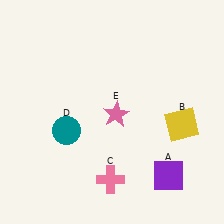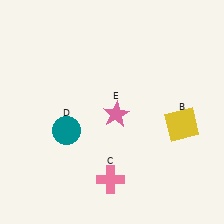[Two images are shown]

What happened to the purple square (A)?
The purple square (A) was removed in Image 2. It was in the bottom-right area of Image 1.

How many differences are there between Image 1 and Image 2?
There is 1 difference between the two images.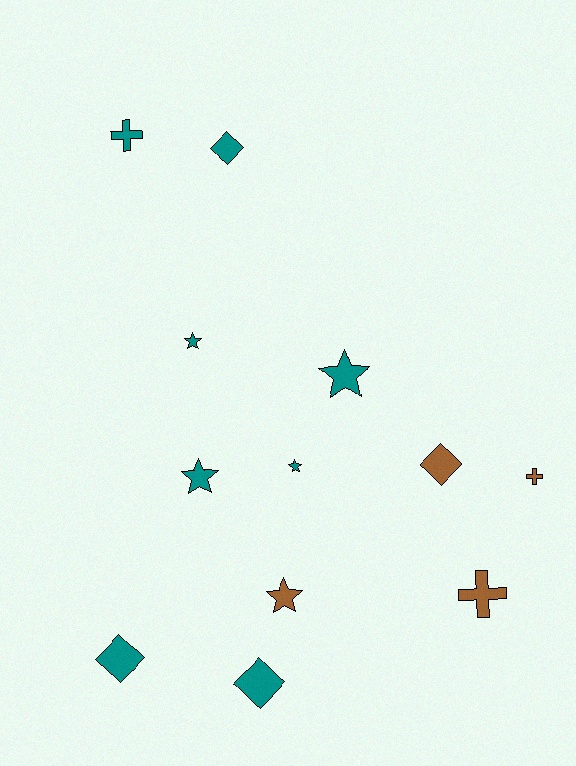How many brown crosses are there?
There are 2 brown crosses.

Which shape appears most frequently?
Star, with 5 objects.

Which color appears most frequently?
Teal, with 8 objects.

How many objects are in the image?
There are 12 objects.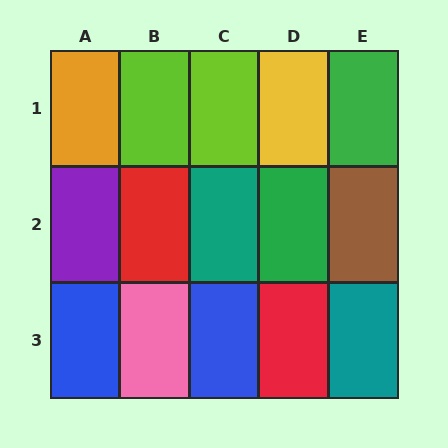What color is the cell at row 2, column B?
Red.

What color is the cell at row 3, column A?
Blue.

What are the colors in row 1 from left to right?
Orange, lime, lime, yellow, green.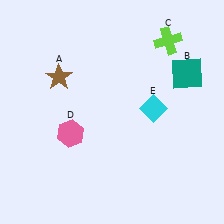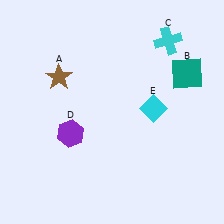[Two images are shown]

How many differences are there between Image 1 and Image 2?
There are 2 differences between the two images.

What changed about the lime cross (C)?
In Image 1, C is lime. In Image 2, it changed to cyan.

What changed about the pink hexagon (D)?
In Image 1, D is pink. In Image 2, it changed to purple.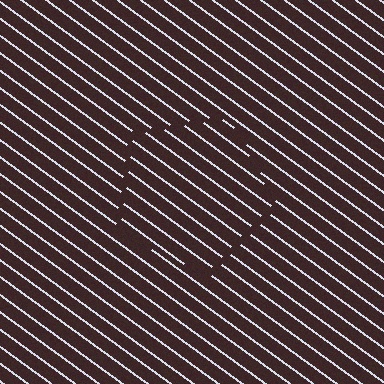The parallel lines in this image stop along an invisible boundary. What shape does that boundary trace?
An illusory pentagon. The interior of the shape contains the same grating, shifted by half a period — the contour is defined by the phase discontinuity where line-ends from the inner and outer gratings abut.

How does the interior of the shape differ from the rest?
The interior of the shape contains the same grating, shifted by half a period — the contour is defined by the phase discontinuity where line-ends from the inner and outer gratings abut.